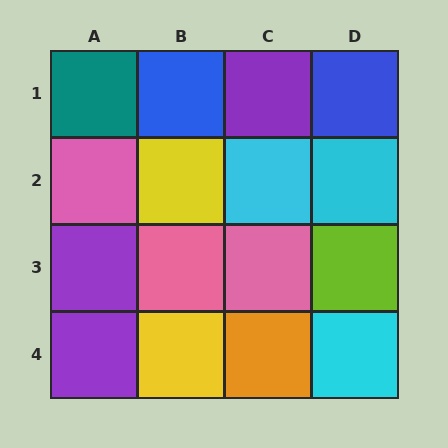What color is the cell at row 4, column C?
Orange.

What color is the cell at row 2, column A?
Pink.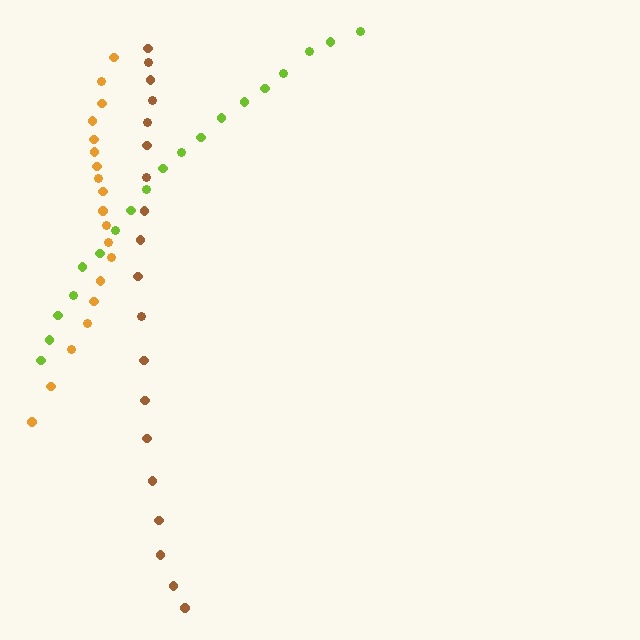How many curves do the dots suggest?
There are 3 distinct paths.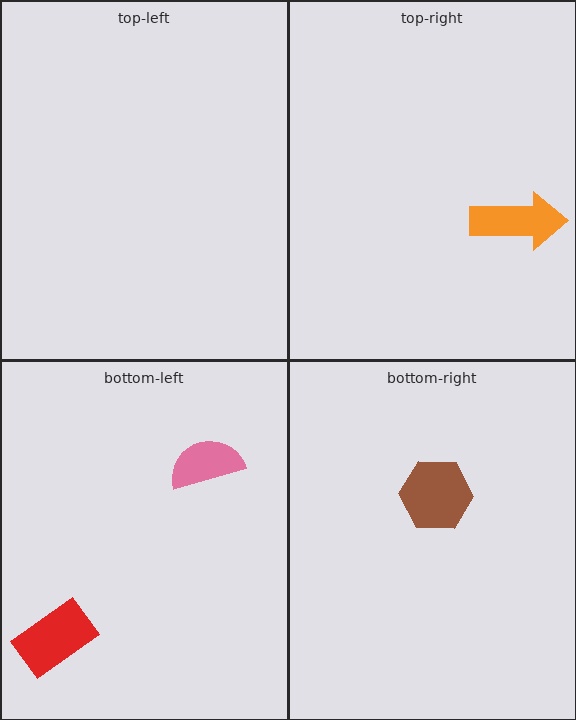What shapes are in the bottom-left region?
The pink semicircle, the red rectangle.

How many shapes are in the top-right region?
1.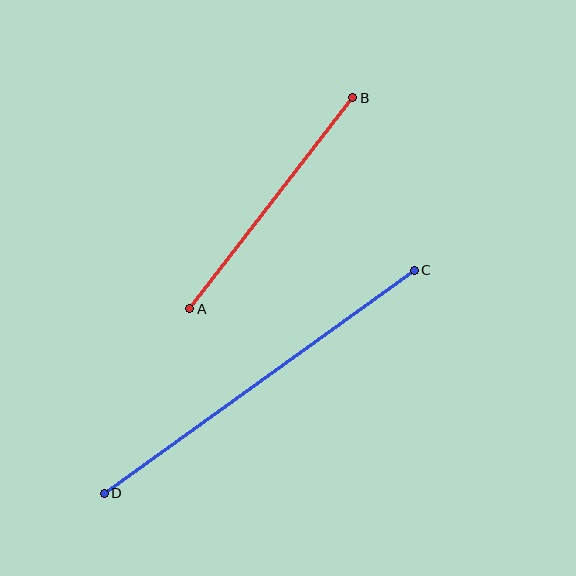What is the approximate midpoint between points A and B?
The midpoint is at approximately (271, 203) pixels.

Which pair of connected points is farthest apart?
Points C and D are farthest apart.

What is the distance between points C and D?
The distance is approximately 382 pixels.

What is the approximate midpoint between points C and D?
The midpoint is at approximately (259, 382) pixels.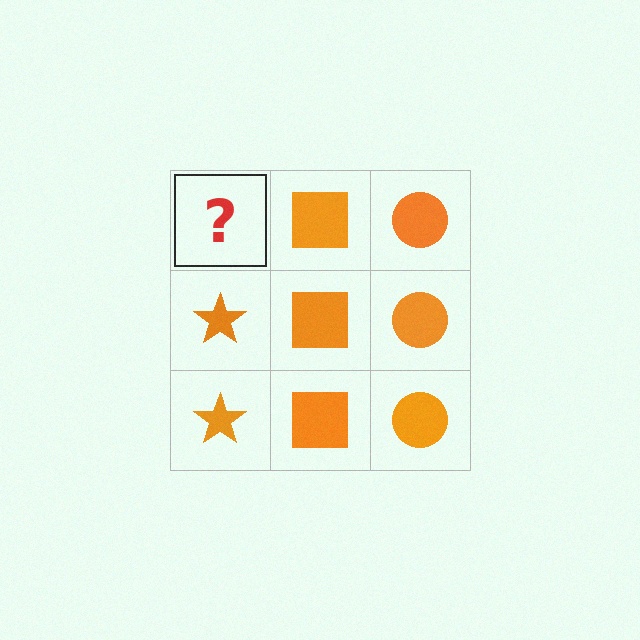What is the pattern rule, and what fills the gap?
The rule is that each column has a consistent shape. The gap should be filled with an orange star.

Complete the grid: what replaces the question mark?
The question mark should be replaced with an orange star.